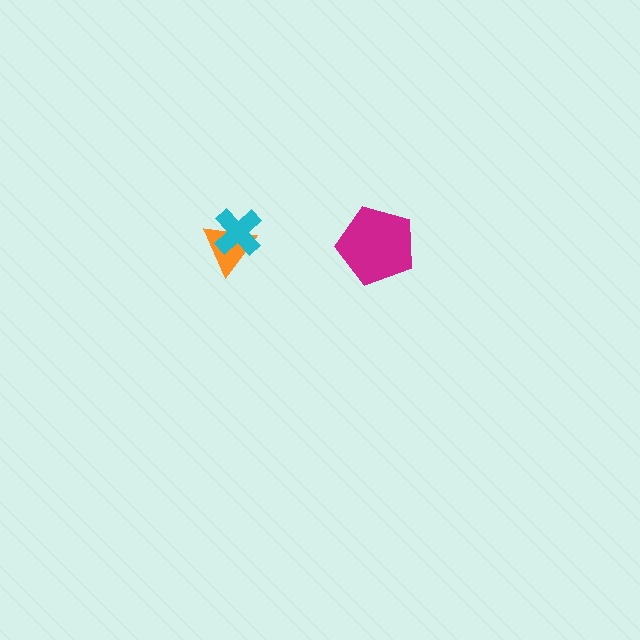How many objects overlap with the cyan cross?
1 object overlaps with the cyan cross.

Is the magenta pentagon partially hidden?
No, no other shape covers it.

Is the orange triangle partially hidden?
Yes, it is partially covered by another shape.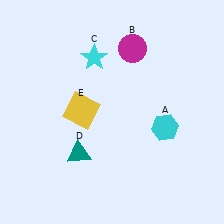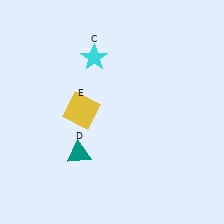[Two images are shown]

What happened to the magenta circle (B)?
The magenta circle (B) was removed in Image 2. It was in the top-right area of Image 1.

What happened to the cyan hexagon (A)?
The cyan hexagon (A) was removed in Image 2. It was in the bottom-right area of Image 1.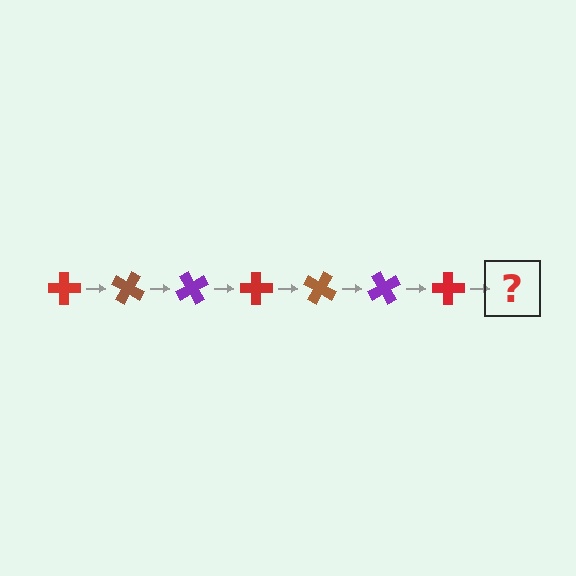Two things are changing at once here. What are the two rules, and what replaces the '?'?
The two rules are that it rotates 30 degrees each step and the color cycles through red, brown, and purple. The '?' should be a brown cross, rotated 210 degrees from the start.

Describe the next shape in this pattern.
It should be a brown cross, rotated 210 degrees from the start.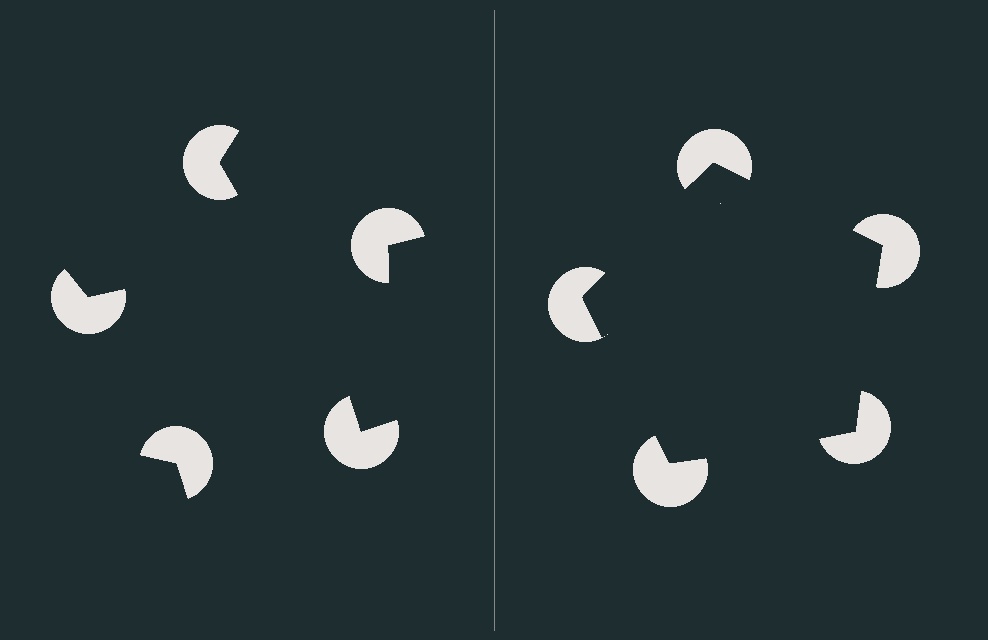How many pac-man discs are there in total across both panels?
10 — 5 on each side.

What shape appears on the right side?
An illusory pentagon.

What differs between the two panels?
The pac-man discs are positioned identically on both sides; only the wedge orientations differ. On the right they align to a pentagon; on the left they are misaligned.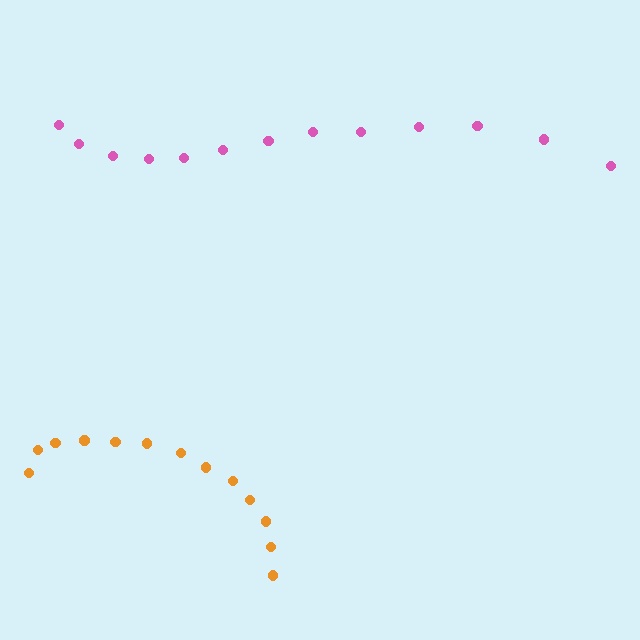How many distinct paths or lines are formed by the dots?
There are 2 distinct paths.